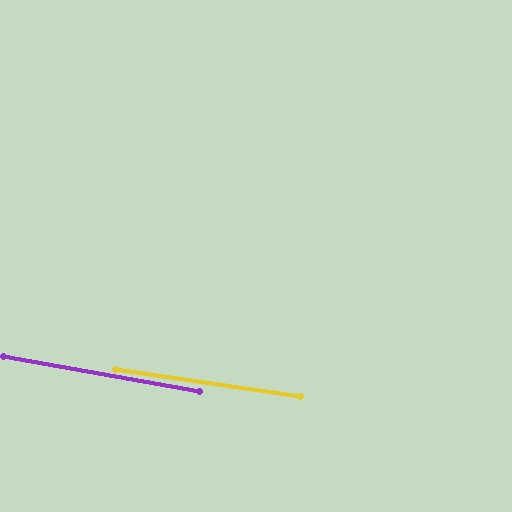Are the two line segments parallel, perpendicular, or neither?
Parallel — their directions differ by only 1.5°.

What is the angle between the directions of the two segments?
Approximately 2 degrees.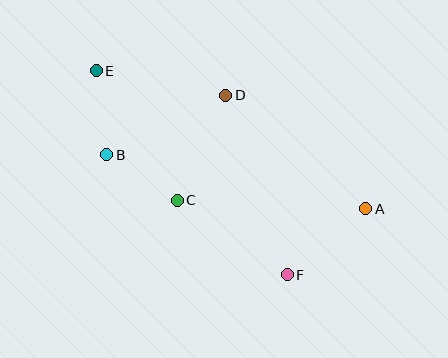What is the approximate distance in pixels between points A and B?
The distance between A and B is approximately 265 pixels.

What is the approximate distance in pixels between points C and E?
The distance between C and E is approximately 153 pixels.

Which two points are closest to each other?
Points B and E are closest to each other.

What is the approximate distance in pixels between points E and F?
The distance between E and F is approximately 279 pixels.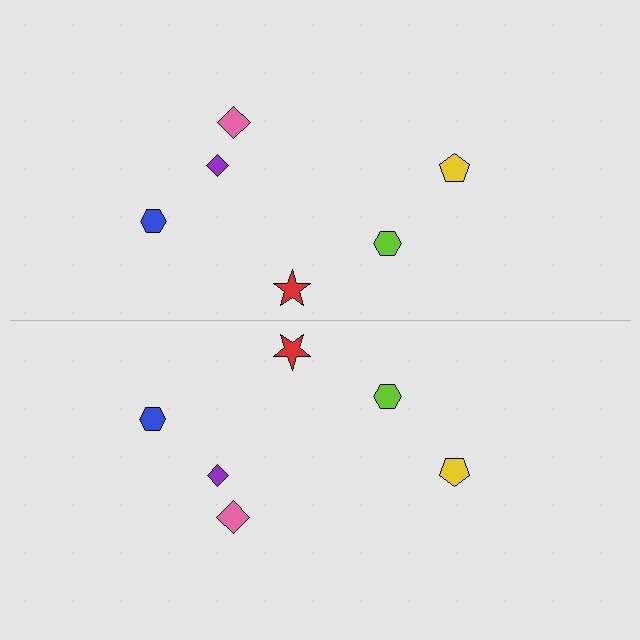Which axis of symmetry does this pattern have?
The pattern has a horizontal axis of symmetry running through the center of the image.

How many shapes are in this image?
There are 12 shapes in this image.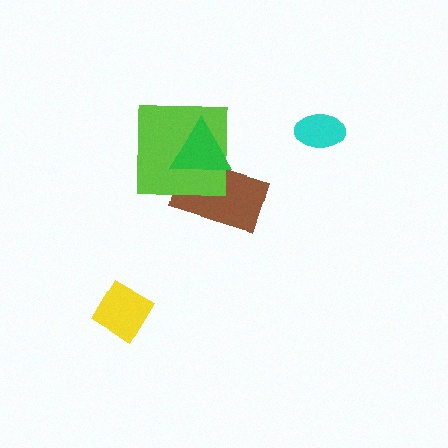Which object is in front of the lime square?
The green triangle is in front of the lime square.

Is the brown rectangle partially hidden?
Yes, it is partially covered by another shape.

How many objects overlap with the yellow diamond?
0 objects overlap with the yellow diamond.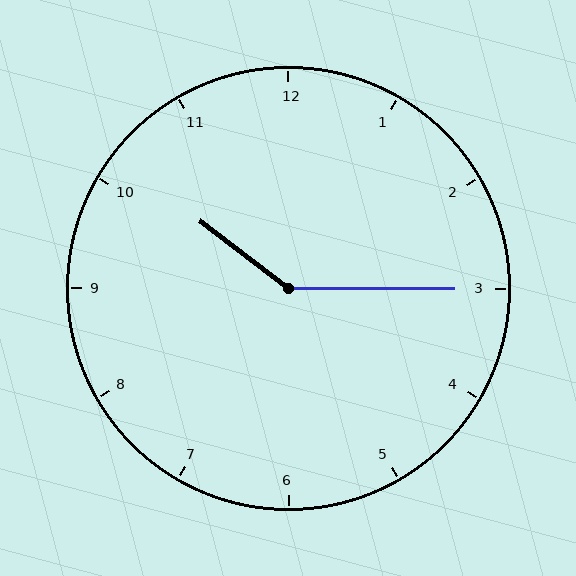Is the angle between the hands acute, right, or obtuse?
It is obtuse.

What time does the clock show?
10:15.